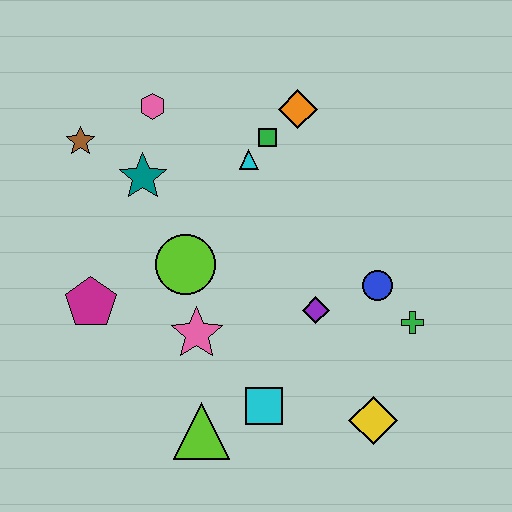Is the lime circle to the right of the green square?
No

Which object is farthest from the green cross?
The brown star is farthest from the green cross.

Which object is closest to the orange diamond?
The green square is closest to the orange diamond.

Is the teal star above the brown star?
No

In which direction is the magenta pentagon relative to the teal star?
The magenta pentagon is below the teal star.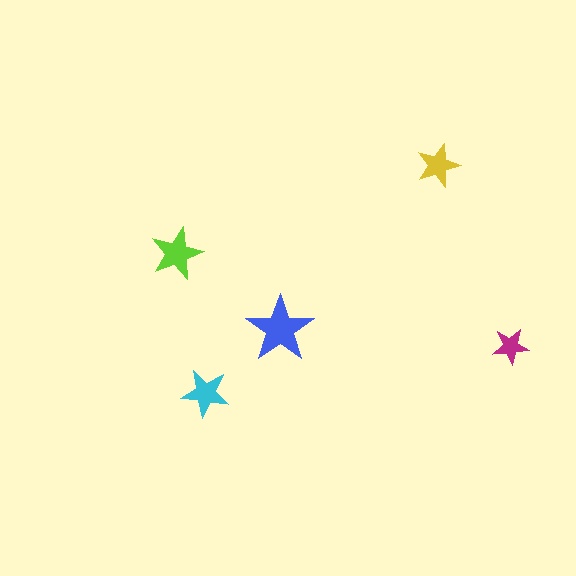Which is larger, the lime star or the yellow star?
The lime one.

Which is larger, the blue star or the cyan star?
The blue one.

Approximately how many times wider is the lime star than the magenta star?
About 1.5 times wider.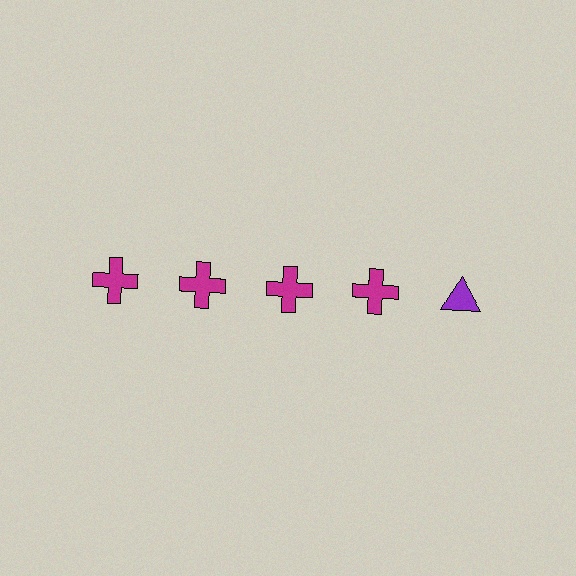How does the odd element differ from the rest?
It differs in both color (purple instead of magenta) and shape (triangle instead of cross).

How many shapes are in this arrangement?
There are 5 shapes arranged in a grid pattern.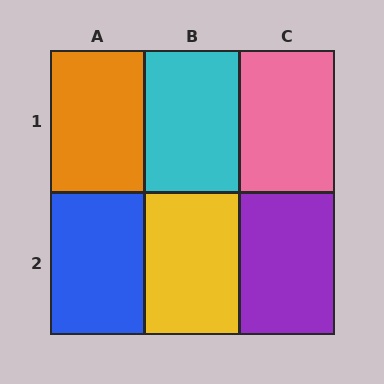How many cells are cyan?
1 cell is cyan.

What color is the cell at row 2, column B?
Yellow.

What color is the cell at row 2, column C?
Purple.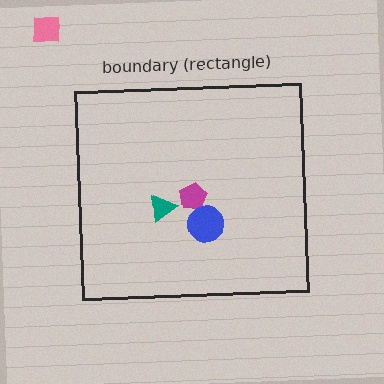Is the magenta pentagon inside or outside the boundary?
Inside.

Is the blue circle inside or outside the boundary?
Inside.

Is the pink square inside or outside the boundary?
Outside.